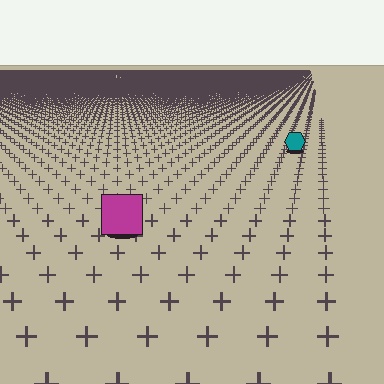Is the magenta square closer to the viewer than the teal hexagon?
Yes. The magenta square is closer — you can tell from the texture gradient: the ground texture is coarser near it.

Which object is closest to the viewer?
The magenta square is closest. The texture marks near it are larger and more spread out.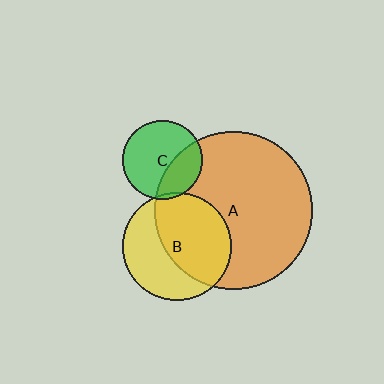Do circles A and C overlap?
Yes.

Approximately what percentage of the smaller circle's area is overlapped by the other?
Approximately 35%.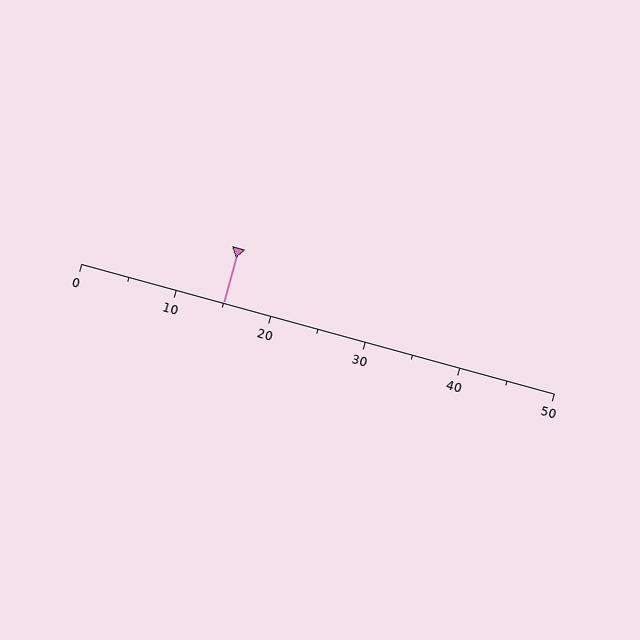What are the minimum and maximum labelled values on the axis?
The axis runs from 0 to 50.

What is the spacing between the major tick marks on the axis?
The major ticks are spaced 10 apart.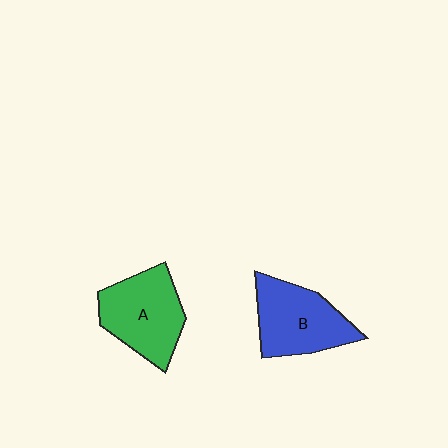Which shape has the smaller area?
Shape B (blue).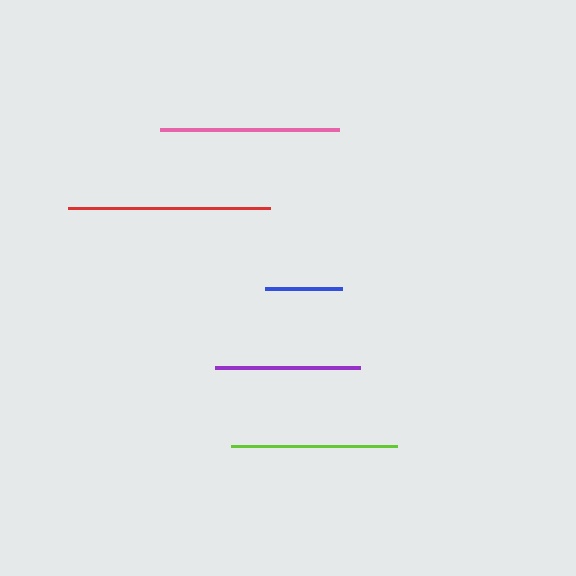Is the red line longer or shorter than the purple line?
The red line is longer than the purple line.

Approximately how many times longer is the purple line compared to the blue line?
The purple line is approximately 1.9 times the length of the blue line.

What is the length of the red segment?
The red segment is approximately 202 pixels long.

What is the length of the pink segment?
The pink segment is approximately 179 pixels long.